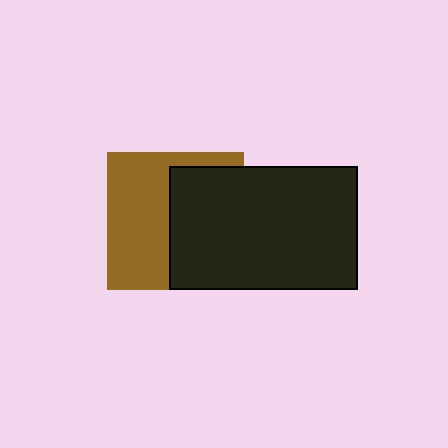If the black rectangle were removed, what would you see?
You would see the complete brown square.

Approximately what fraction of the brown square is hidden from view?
Roughly 49% of the brown square is hidden behind the black rectangle.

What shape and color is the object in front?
The object in front is a black rectangle.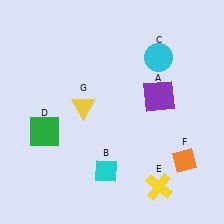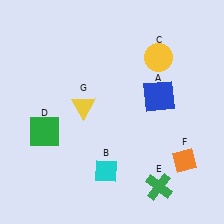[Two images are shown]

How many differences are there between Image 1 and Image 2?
There are 3 differences between the two images.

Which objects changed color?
A changed from purple to blue. C changed from cyan to yellow. E changed from yellow to green.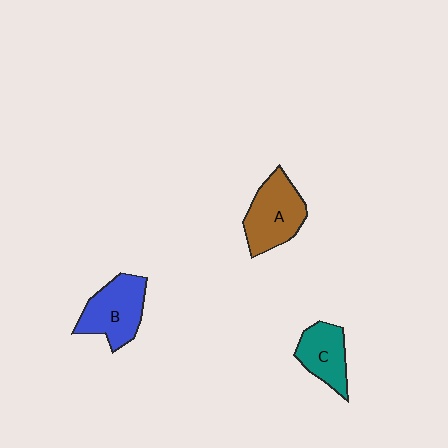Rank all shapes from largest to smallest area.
From largest to smallest: A (brown), B (blue), C (teal).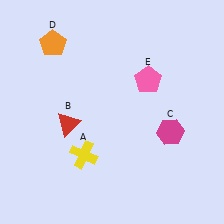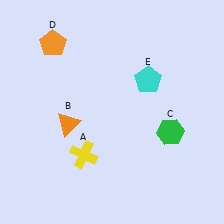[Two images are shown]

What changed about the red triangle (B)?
In Image 1, B is red. In Image 2, it changed to orange.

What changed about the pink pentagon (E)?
In Image 1, E is pink. In Image 2, it changed to cyan.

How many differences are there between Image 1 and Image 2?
There are 3 differences between the two images.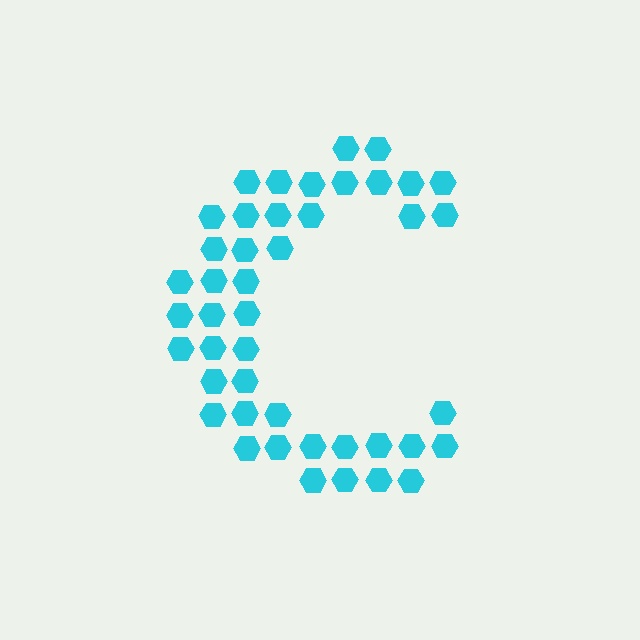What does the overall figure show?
The overall figure shows the letter C.